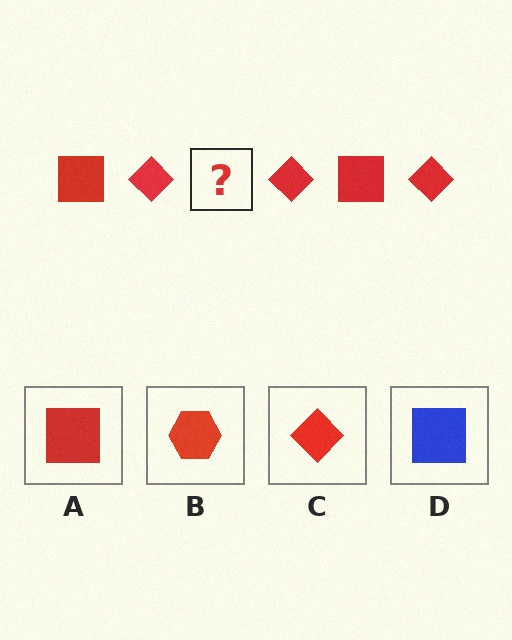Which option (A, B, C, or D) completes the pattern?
A.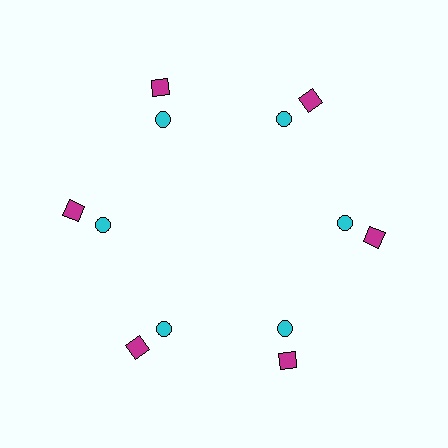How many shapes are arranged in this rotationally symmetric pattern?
There are 12 shapes, arranged in 6 groups of 2.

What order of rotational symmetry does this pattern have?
This pattern has 6-fold rotational symmetry.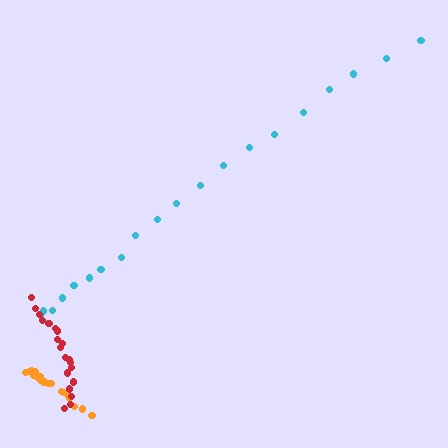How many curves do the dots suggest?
There are 3 distinct paths.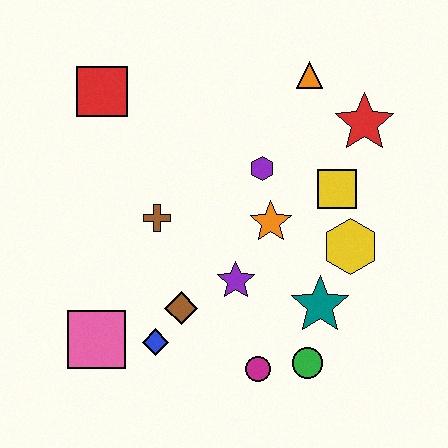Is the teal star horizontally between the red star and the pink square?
Yes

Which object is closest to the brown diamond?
The blue diamond is closest to the brown diamond.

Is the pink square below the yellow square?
Yes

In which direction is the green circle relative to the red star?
The green circle is below the red star.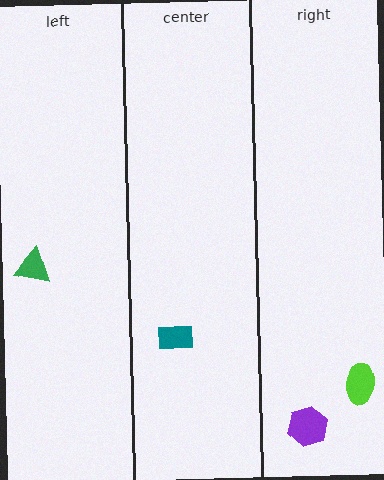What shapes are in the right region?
The lime ellipse, the purple hexagon.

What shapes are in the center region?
The teal rectangle.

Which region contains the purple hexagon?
The right region.